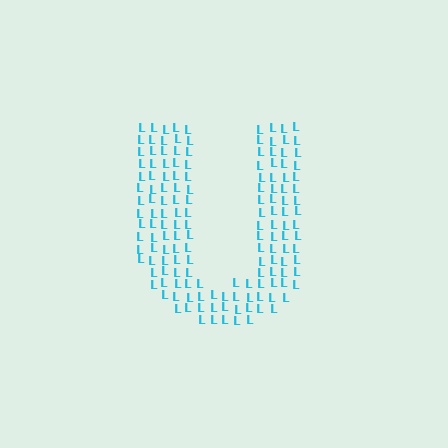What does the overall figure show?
The overall figure shows the letter U.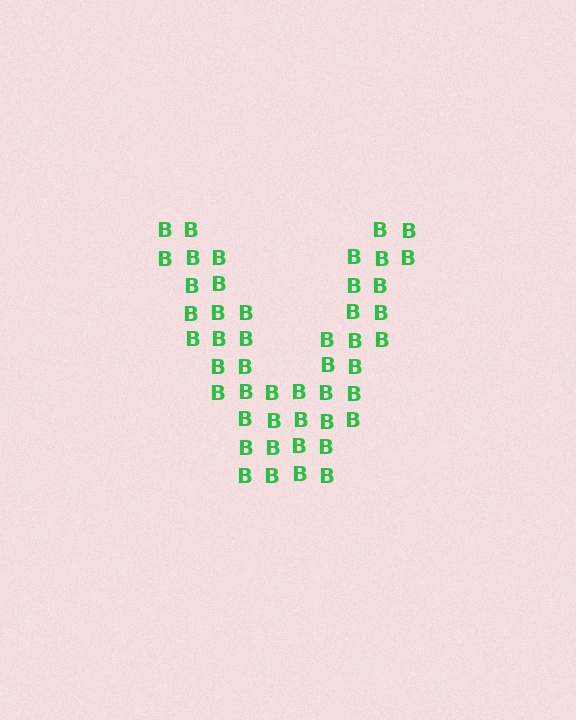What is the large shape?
The large shape is the letter V.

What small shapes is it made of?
It is made of small letter B's.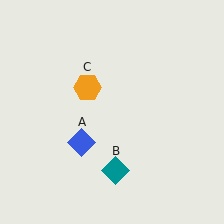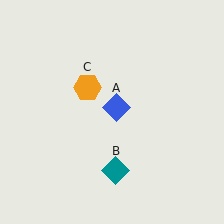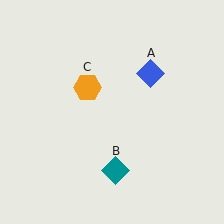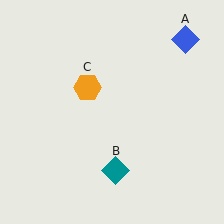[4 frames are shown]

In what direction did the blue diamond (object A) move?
The blue diamond (object A) moved up and to the right.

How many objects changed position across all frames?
1 object changed position: blue diamond (object A).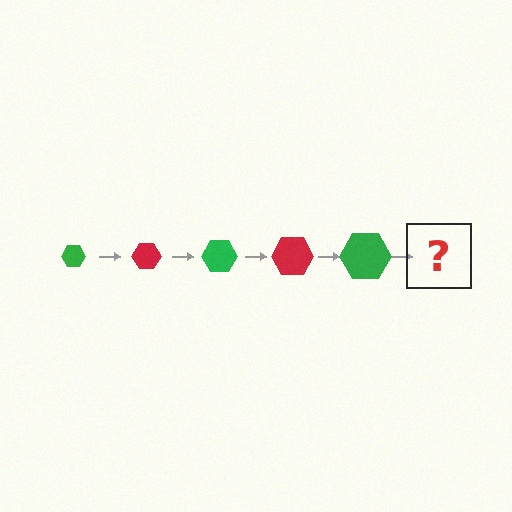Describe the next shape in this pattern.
It should be a red hexagon, larger than the previous one.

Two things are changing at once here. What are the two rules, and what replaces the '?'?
The two rules are that the hexagon grows larger each step and the color cycles through green and red. The '?' should be a red hexagon, larger than the previous one.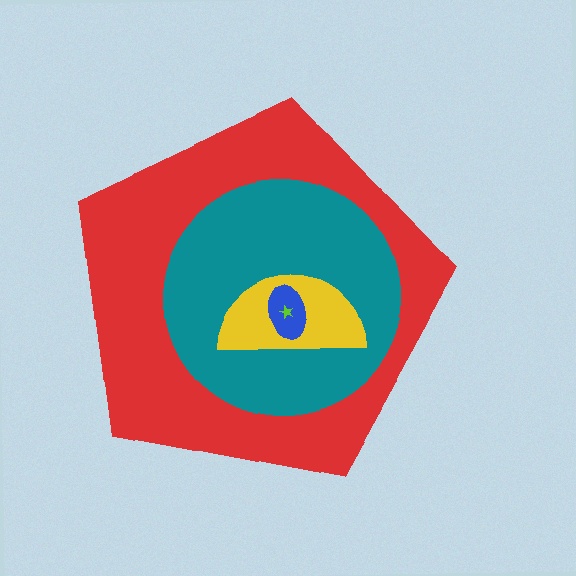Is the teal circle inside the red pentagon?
Yes.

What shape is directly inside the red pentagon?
The teal circle.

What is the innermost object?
The lime star.